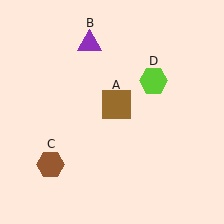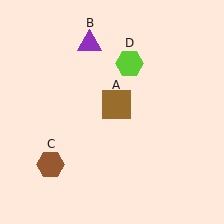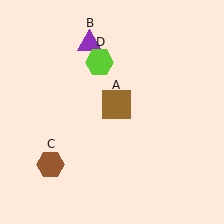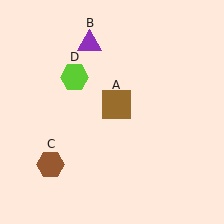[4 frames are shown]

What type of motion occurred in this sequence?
The lime hexagon (object D) rotated counterclockwise around the center of the scene.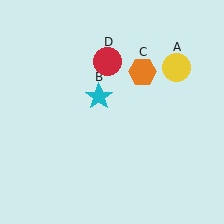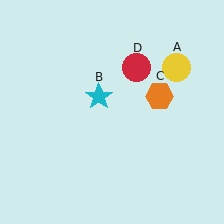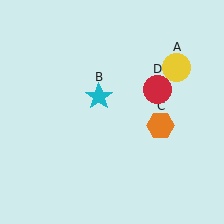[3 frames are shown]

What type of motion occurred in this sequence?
The orange hexagon (object C), red circle (object D) rotated clockwise around the center of the scene.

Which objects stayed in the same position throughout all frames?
Yellow circle (object A) and cyan star (object B) remained stationary.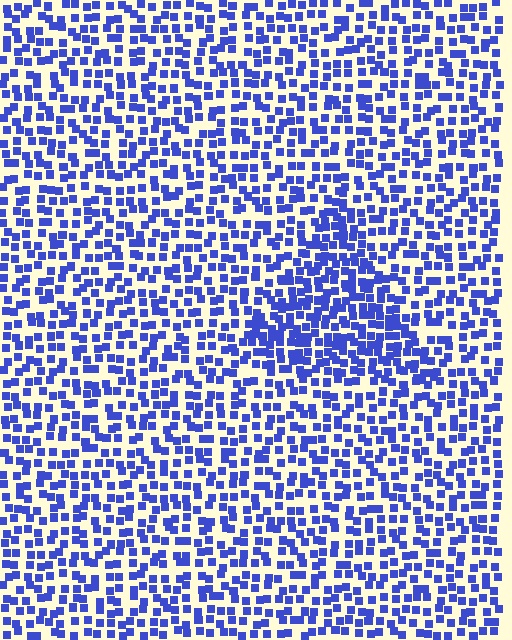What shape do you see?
I see a triangle.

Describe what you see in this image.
The image contains small blue elements arranged at two different densities. A triangle-shaped region is visible where the elements are more densely packed than the surrounding area.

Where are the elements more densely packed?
The elements are more densely packed inside the triangle boundary.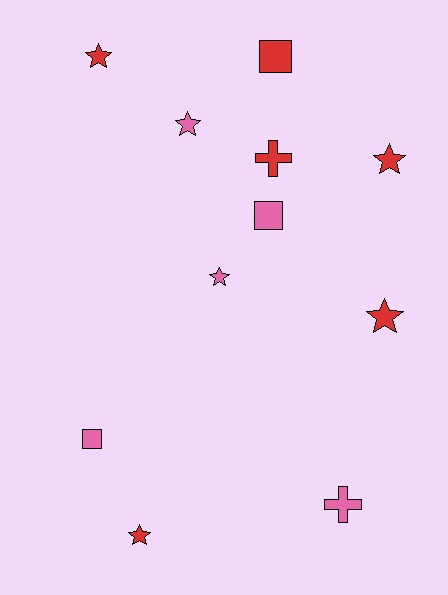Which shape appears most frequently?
Star, with 6 objects.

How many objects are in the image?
There are 11 objects.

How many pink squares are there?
There are 2 pink squares.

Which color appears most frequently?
Red, with 6 objects.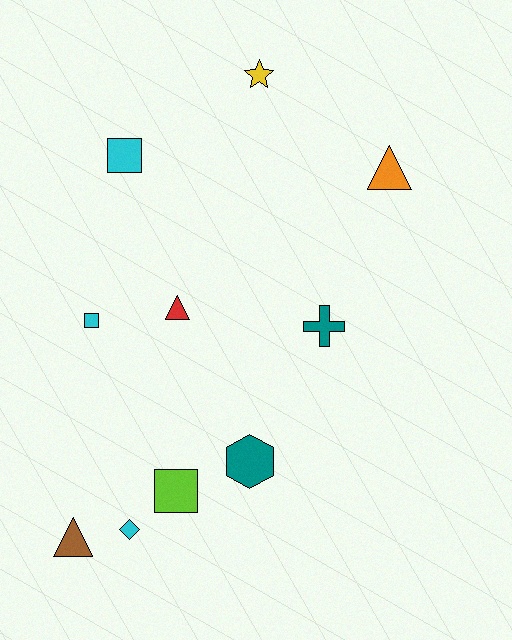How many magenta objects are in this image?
There are no magenta objects.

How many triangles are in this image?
There are 3 triangles.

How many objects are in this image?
There are 10 objects.